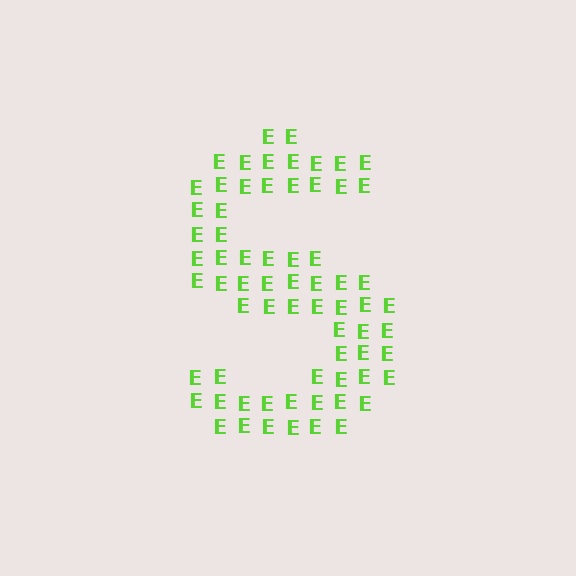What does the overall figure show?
The overall figure shows the letter S.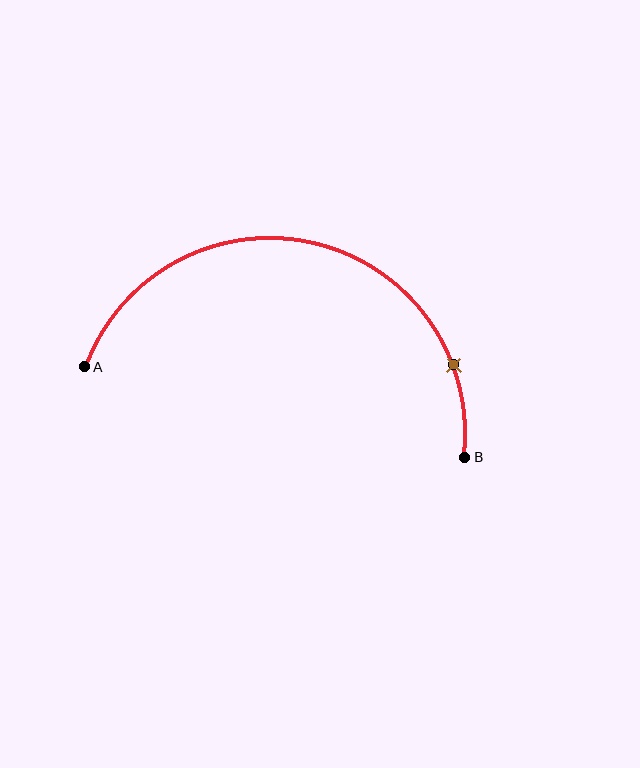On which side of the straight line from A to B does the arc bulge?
The arc bulges above the straight line connecting A and B.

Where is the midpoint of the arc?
The arc midpoint is the point on the curve farthest from the straight line joining A and B. It sits above that line.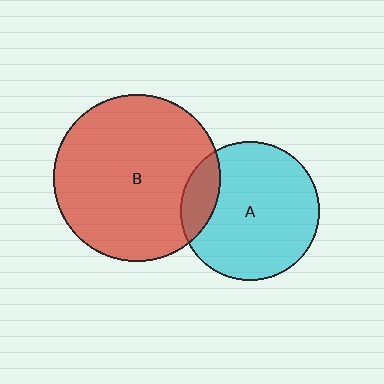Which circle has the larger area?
Circle B (red).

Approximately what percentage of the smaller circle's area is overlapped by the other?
Approximately 15%.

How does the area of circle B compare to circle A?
Approximately 1.4 times.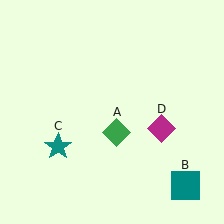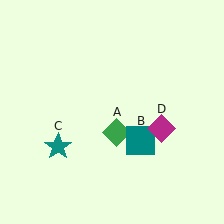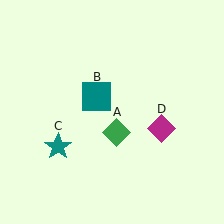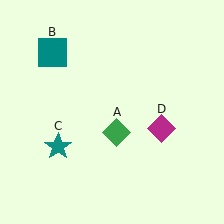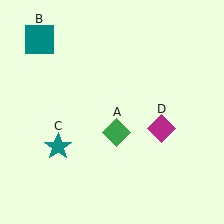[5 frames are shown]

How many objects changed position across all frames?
1 object changed position: teal square (object B).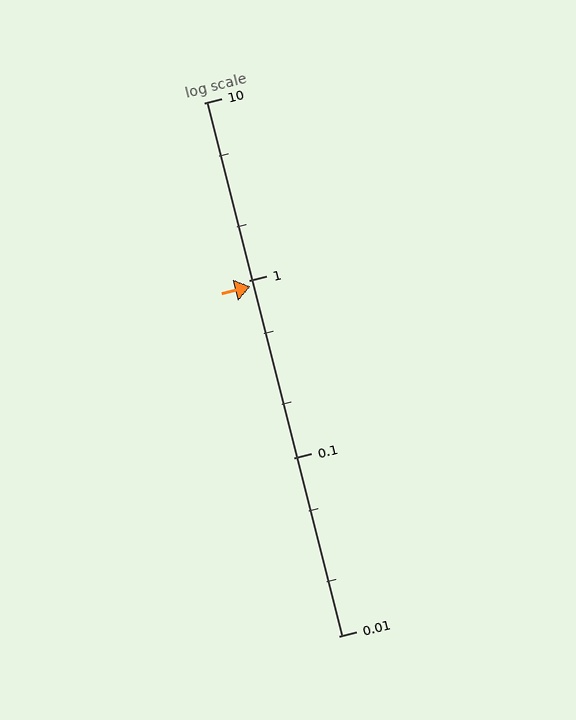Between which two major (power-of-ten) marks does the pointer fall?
The pointer is between 0.1 and 1.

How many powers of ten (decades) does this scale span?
The scale spans 3 decades, from 0.01 to 10.